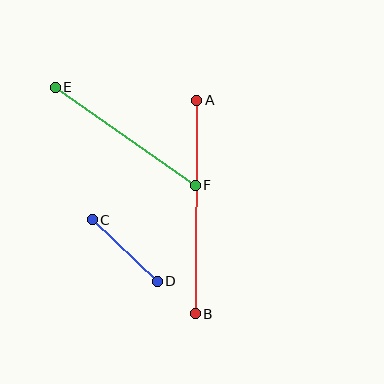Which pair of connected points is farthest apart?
Points A and B are farthest apart.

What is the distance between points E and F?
The distance is approximately 171 pixels.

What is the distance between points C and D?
The distance is approximately 89 pixels.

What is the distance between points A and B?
The distance is approximately 213 pixels.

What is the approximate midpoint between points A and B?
The midpoint is at approximately (196, 207) pixels.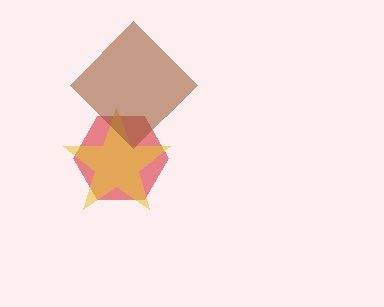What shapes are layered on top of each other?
The layered shapes are: a red hexagon, a yellow star, a brown diamond.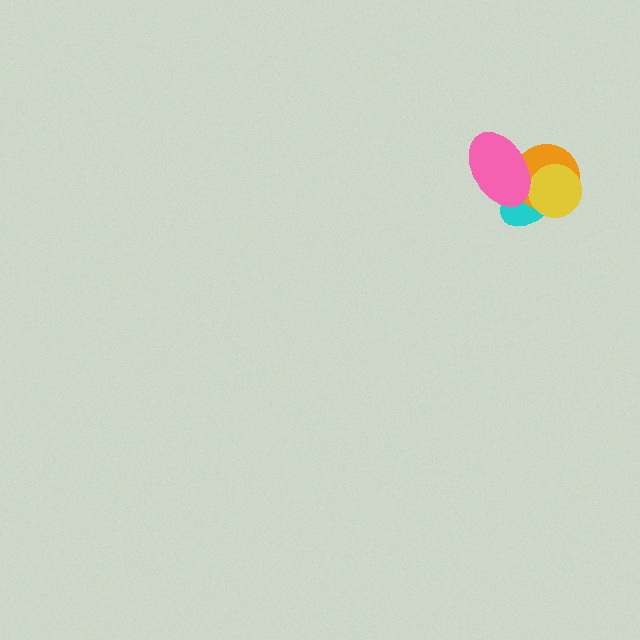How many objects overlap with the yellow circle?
3 objects overlap with the yellow circle.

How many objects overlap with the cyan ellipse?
3 objects overlap with the cyan ellipse.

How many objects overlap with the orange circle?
3 objects overlap with the orange circle.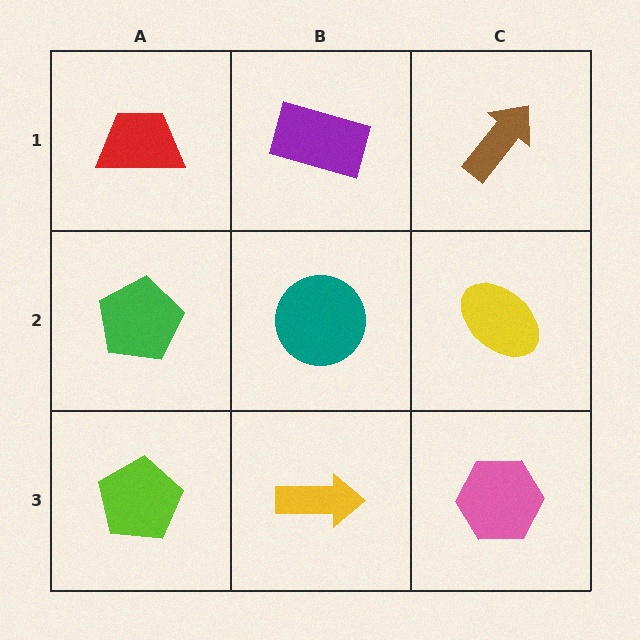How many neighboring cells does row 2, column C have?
3.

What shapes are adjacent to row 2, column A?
A red trapezoid (row 1, column A), a lime pentagon (row 3, column A), a teal circle (row 2, column B).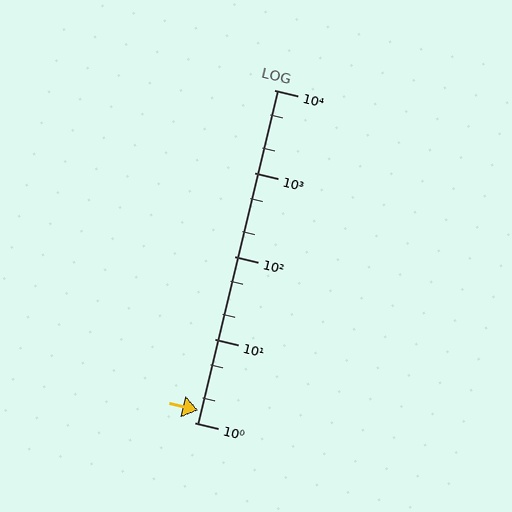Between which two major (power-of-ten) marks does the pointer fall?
The pointer is between 1 and 10.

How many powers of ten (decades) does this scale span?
The scale spans 4 decades, from 1 to 10000.